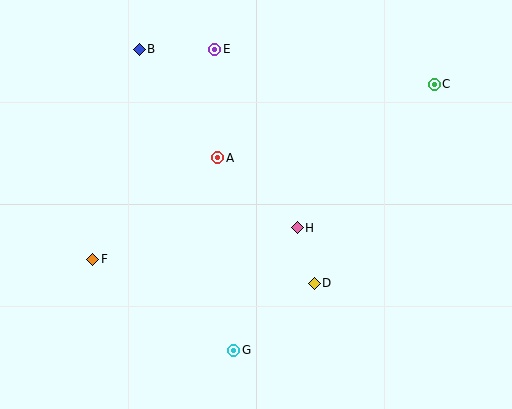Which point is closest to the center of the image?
Point H at (297, 228) is closest to the center.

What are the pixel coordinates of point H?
Point H is at (297, 228).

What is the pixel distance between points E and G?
The distance between E and G is 302 pixels.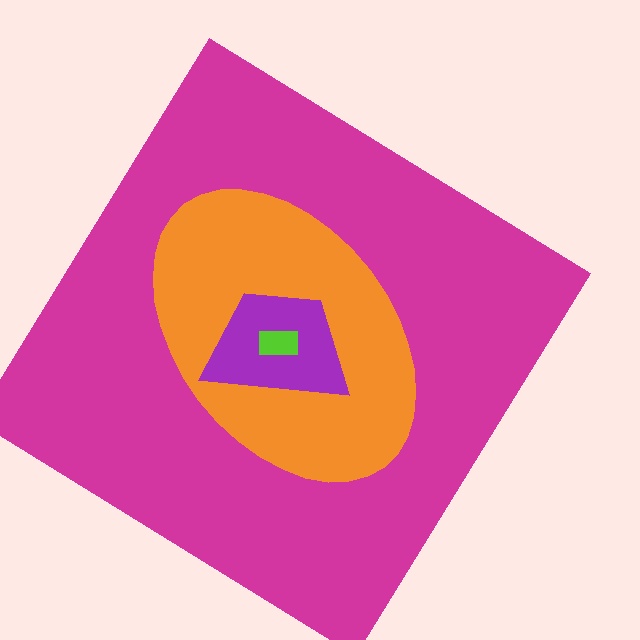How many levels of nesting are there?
4.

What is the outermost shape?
The magenta diamond.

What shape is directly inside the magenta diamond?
The orange ellipse.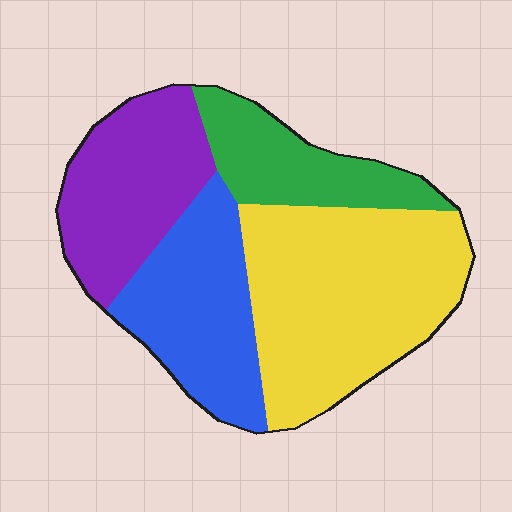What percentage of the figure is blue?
Blue takes up less than a quarter of the figure.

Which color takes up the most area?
Yellow, at roughly 40%.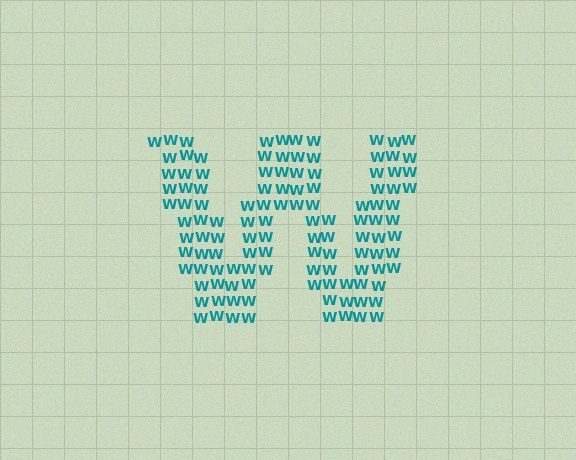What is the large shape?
The large shape is the letter W.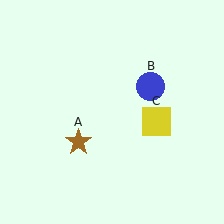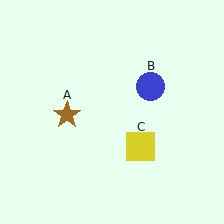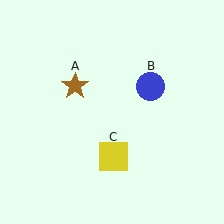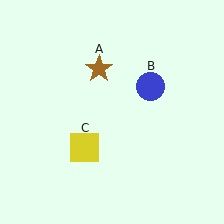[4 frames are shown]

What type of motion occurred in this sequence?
The brown star (object A), yellow square (object C) rotated clockwise around the center of the scene.